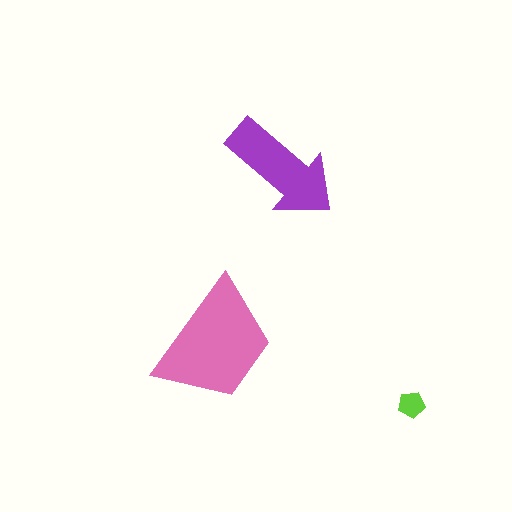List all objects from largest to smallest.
The pink trapezoid, the purple arrow, the lime pentagon.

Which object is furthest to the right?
The lime pentagon is rightmost.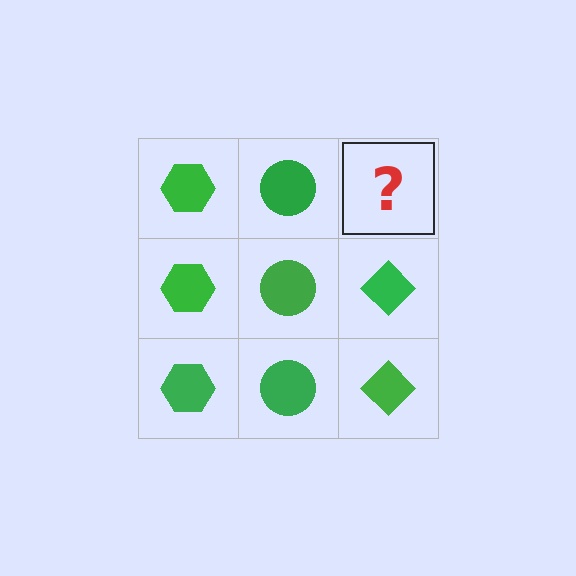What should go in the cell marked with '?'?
The missing cell should contain a green diamond.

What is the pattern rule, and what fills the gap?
The rule is that each column has a consistent shape. The gap should be filled with a green diamond.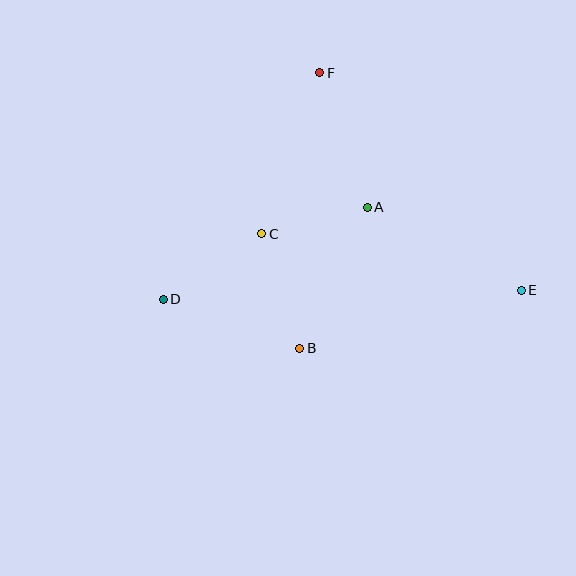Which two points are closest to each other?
Points A and C are closest to each other.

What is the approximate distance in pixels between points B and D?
The distance between B and D is approximately 145 pixels.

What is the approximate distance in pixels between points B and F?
The distance between B and F is approximately 276 pixels.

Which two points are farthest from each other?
Points D and E are farthest from each other.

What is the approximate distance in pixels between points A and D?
The distance between A and D is approximately 224 pixels.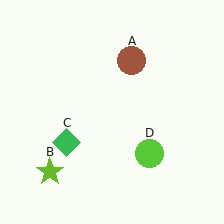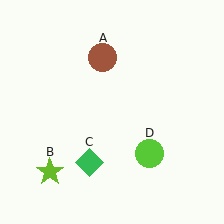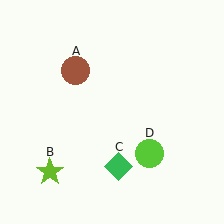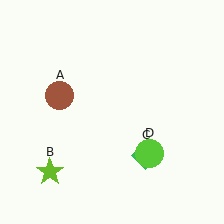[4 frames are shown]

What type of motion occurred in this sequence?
The brown circle (object A), green diamond (object C) rotated counterclockwise around the center of the scene.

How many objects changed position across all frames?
2 objects changed position: brown circle (object A), green diamond (object C).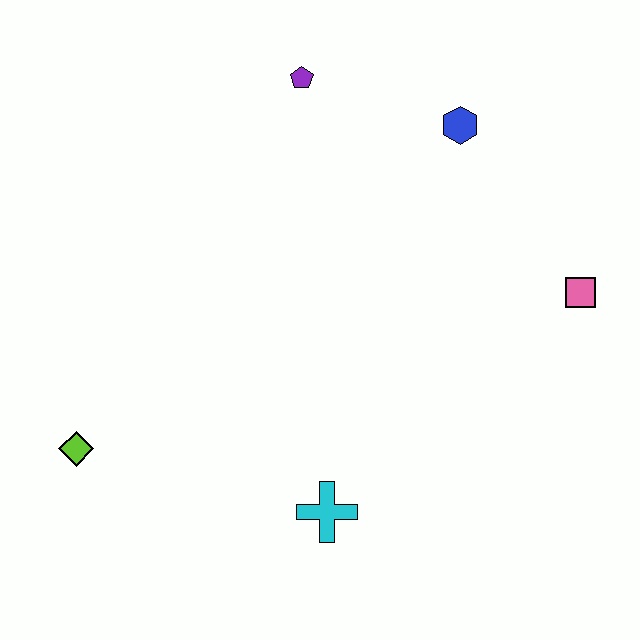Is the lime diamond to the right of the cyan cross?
No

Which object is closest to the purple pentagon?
The blue hexagon is closest to the purple pentagon.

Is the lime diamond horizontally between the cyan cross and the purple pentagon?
No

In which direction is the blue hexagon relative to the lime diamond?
The blue hexagon is to the right of the lime diamond.